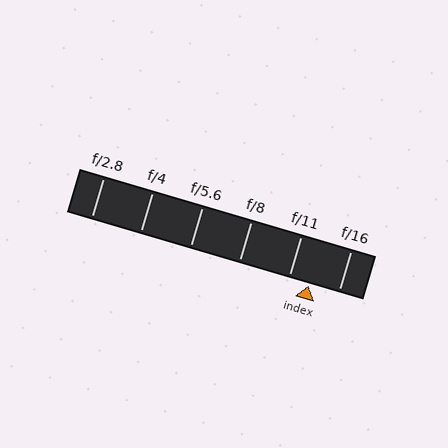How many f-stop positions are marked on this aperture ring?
There are 6 f-stop positions marked.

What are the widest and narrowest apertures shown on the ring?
The widest aperture shown is f/2.8 and the narrowest is f/16.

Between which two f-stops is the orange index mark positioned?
The index mark is between f/11 and f/16.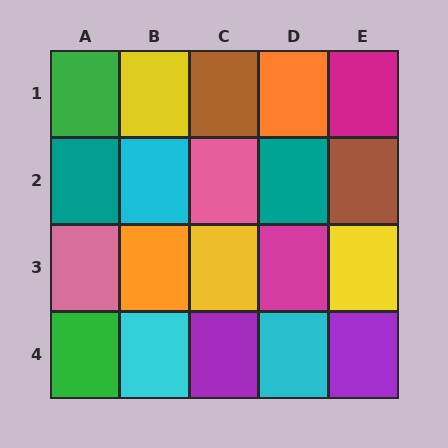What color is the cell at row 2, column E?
Brown.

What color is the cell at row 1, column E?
Magenta.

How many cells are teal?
2 cells are teal.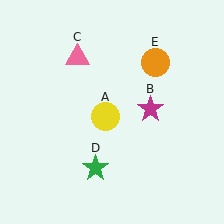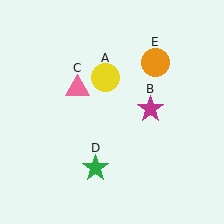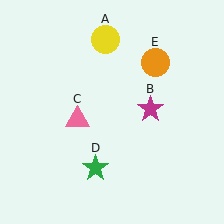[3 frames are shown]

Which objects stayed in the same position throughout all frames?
Magenta star (object B) and green star (object D) and orange circle (object E) remained stationary.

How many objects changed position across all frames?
2 objects changed position: yellow circle (object A), pink triangle (object C).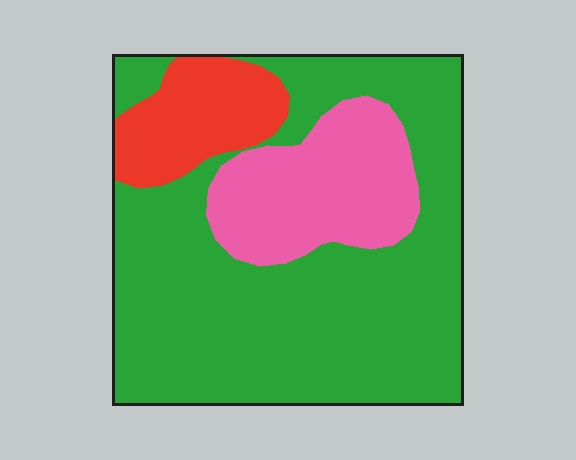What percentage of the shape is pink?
Pink takes up about one fifth (1/5) of the shape.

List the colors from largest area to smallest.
From largest to smallest: green, pink, red.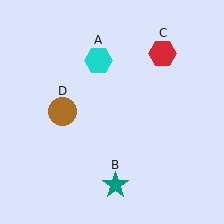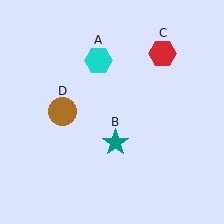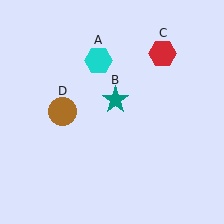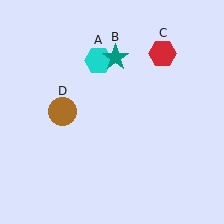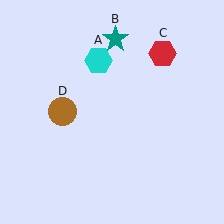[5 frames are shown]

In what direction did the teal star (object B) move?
The teal star (object B) moved up.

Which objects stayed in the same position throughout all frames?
Cyan hexagon (object A) and red hexagon (object C) and brown circle (object D) remained stationary.